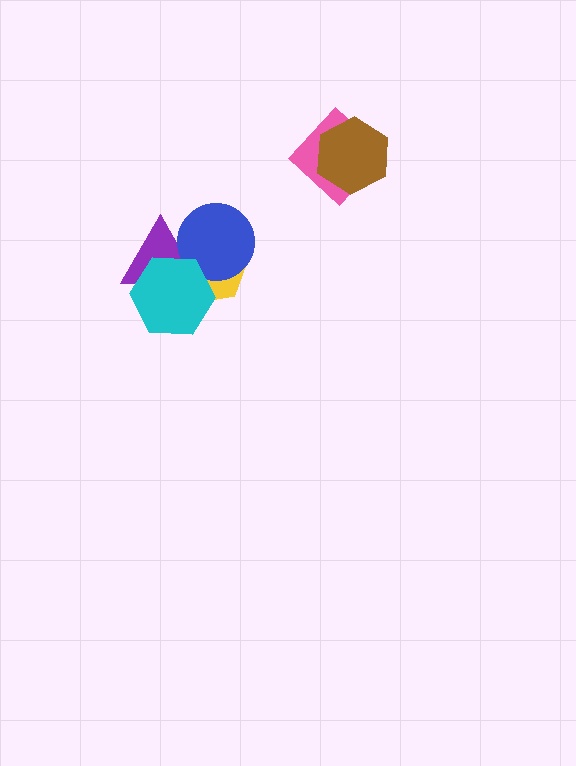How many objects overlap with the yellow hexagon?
3 objects overlap with the yellow hexagon.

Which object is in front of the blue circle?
The cyan hexagon is in front of the blue circle.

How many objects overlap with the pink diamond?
1 object overlaps with the pink diamond.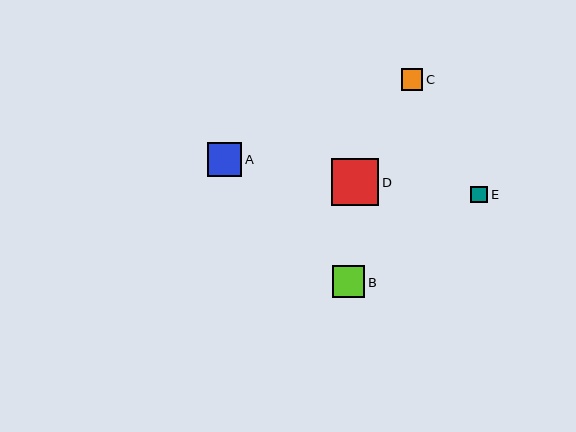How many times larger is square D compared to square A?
Square D is approximately 1.4 times the size of square A.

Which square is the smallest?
Square E is the smallest with a size of approximately 17 pixels.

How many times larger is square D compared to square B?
Square D is approximately 1.4 times the size of square B.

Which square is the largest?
Square D is the largest with a size of approximately 47 pixels.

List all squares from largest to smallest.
From largest to smallest: D, A, B, C, E.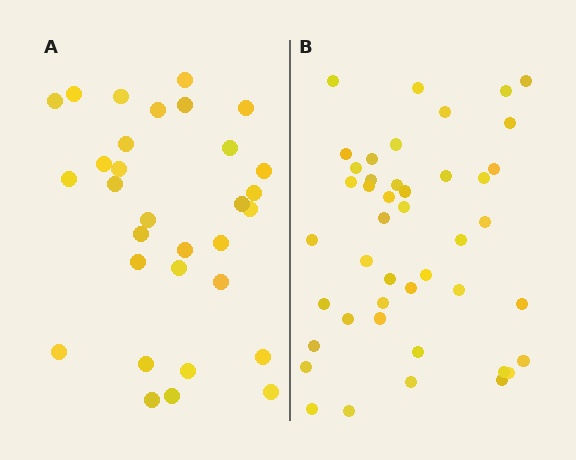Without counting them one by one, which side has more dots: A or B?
Region B (the right region) has more dots.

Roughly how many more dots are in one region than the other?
Region B has approximately 15 more dots than region A.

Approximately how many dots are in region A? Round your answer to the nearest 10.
About 30 dots. (The exact count is 31, which rounds to 30.)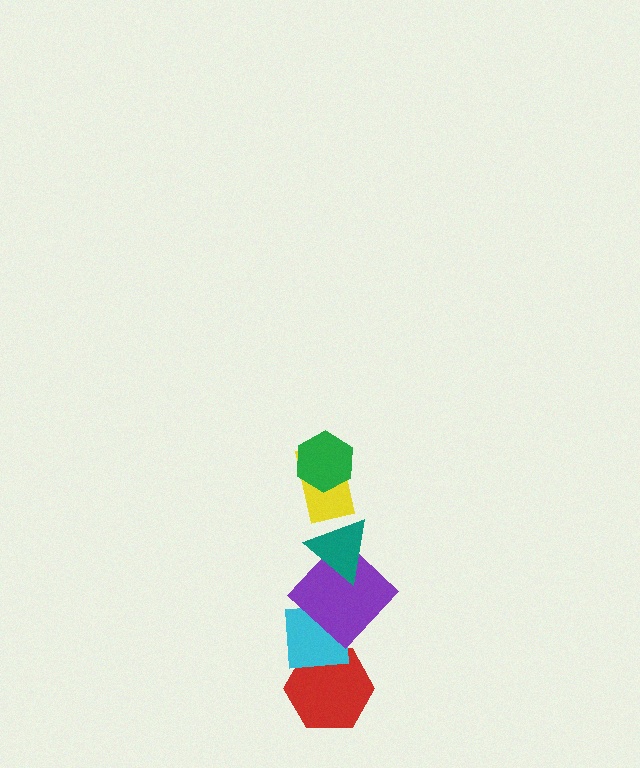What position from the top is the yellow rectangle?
The yellow rectangle is 2nd from the top.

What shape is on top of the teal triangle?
The yellow rectangle is on top of the teal triangle.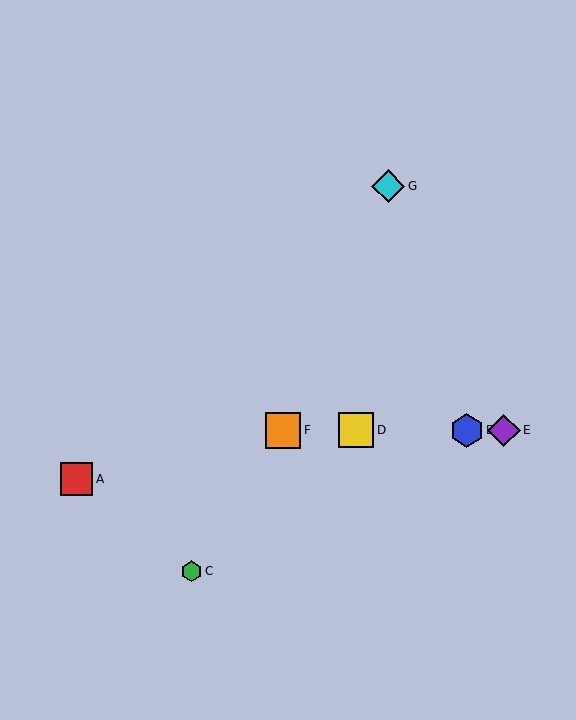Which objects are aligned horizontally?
Objects B, D, E, F are aligned horizontally.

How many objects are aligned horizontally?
4 objects (B, D, E, F) are aligned horizontally.